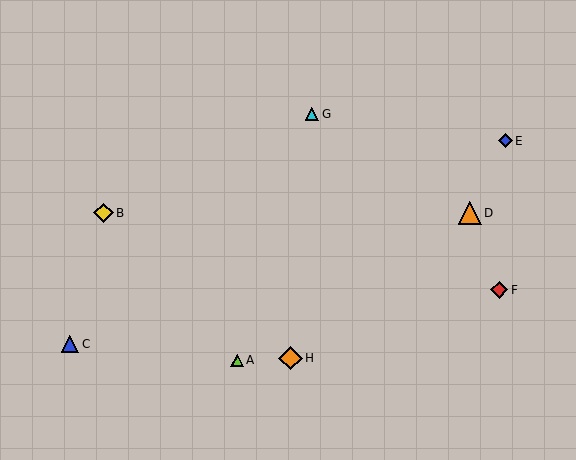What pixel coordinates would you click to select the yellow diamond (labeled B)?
Click at (104, 213) to select the yellow diamond B.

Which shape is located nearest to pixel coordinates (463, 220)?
The orange triangle (labeled D) at (470, 213) is nearest to that location.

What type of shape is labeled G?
Shape G is a cyan triangle.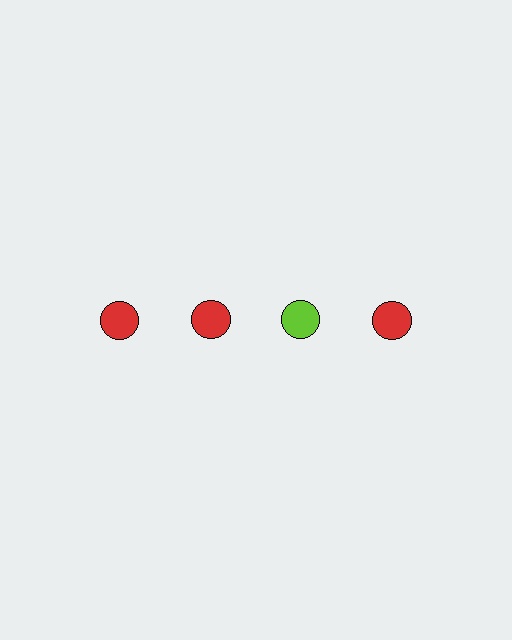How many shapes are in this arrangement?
There are 4 shapes arranged in a grid pattern.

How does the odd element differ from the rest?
It has a different color: lime instead of red.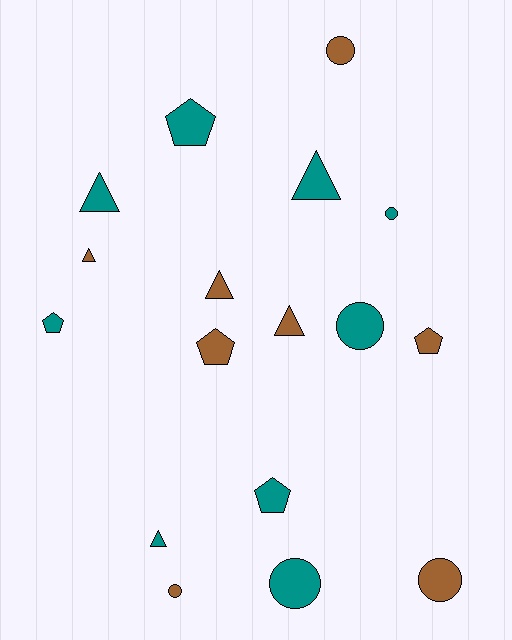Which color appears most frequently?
Teal, with 9 objects.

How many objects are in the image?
There are 17 objects.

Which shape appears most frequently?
Circle, with 6 objects.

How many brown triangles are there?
There are 3 brown triangles.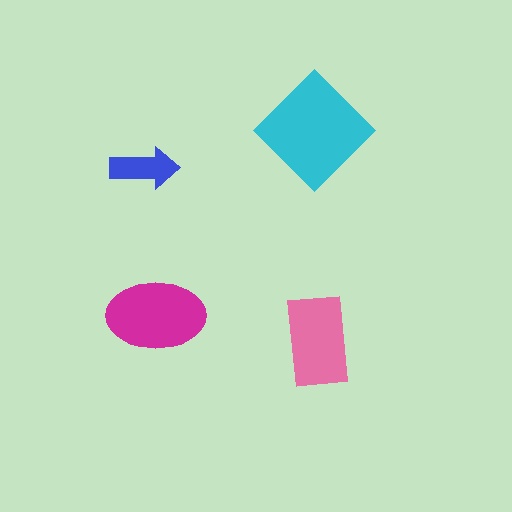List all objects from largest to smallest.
The cyan diamond, the magenta ellipse, the pink rectangle, the blue arrow.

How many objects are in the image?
There are 4 objects in the image.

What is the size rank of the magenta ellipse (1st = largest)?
2nd.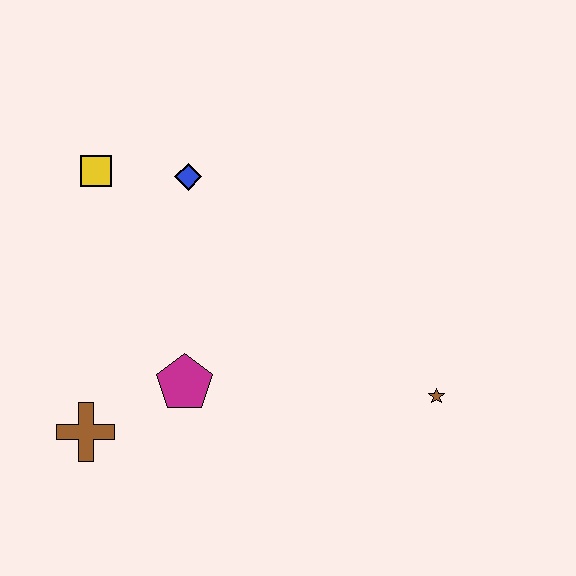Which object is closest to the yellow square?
The blue diamond is closest to the yellow square.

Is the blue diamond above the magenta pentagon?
Yes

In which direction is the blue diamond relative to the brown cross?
The blue diamond is above the brown cross.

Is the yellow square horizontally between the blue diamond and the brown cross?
Yes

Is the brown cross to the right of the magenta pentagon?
No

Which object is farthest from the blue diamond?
The brown star is farthest from the blue diamond.